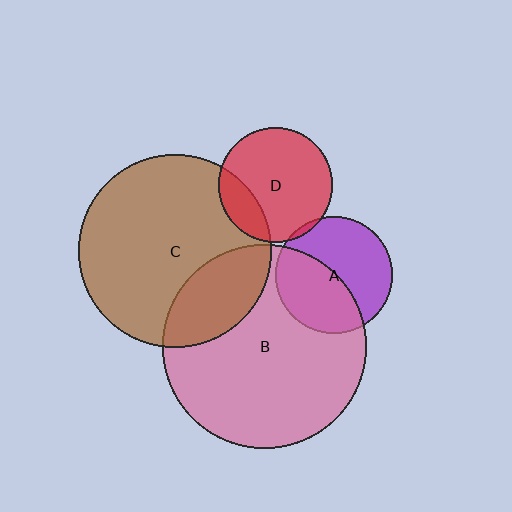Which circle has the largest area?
Circle B (pink).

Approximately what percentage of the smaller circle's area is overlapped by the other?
Approximately 25%.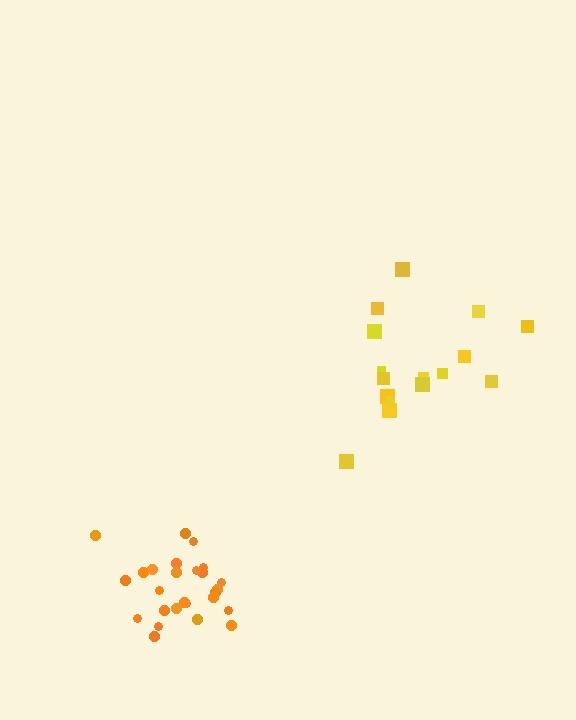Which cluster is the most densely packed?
Orange.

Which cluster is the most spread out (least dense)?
Yellow.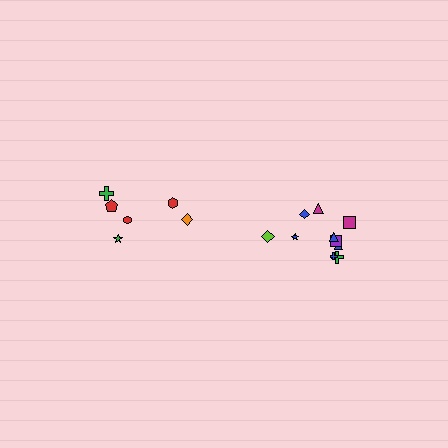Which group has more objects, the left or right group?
The right group.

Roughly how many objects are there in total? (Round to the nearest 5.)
Roughly 15 objects in total.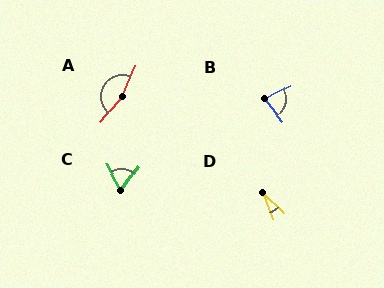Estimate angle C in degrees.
Approximately 65 degrees.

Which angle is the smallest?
D, at approximately 27 degrees.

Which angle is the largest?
A, at approximately 164 degrees.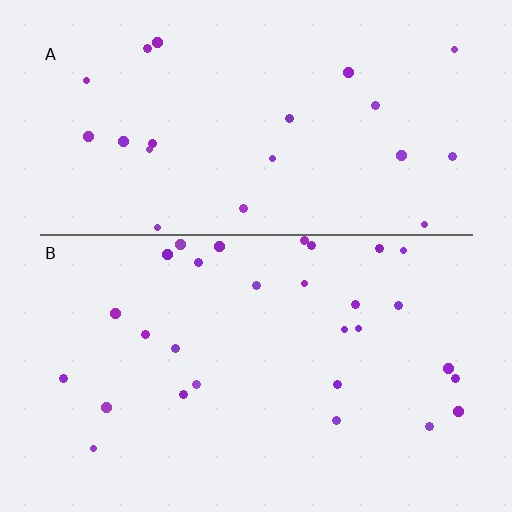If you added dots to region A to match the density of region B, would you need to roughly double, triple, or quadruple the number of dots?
Approximately double.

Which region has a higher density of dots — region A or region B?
B (the bottom).